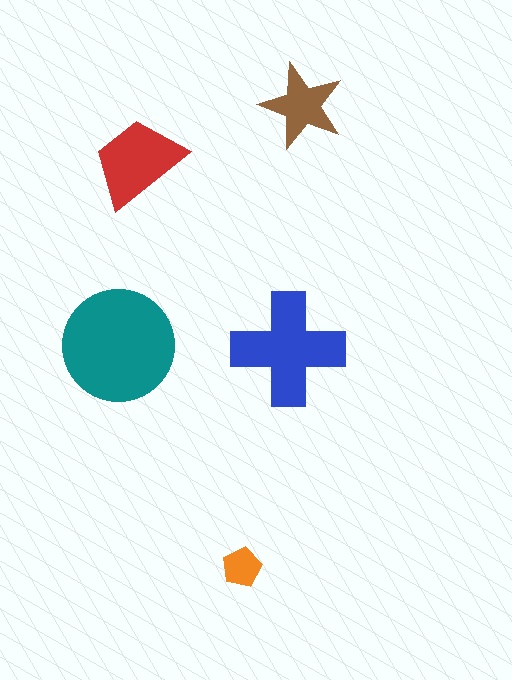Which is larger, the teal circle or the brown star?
The teal circle.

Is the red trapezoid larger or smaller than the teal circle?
Smaller.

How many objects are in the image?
There are 5 objects in the image.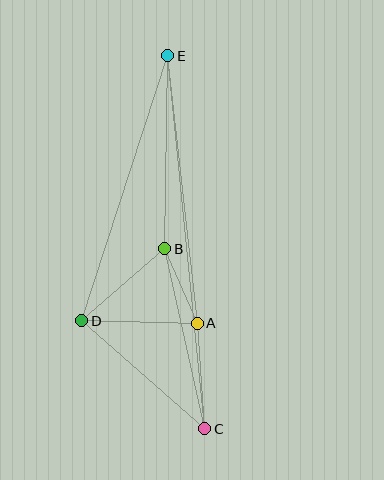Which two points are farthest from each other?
Points C and E are farthest from each other.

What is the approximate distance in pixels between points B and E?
The distance between B and E is approximately 193 pixels.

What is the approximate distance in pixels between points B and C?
The distance between B and C is approximately 184 pixels.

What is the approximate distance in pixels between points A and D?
The distance between A and D is approximately 116 pixels.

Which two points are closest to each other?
Points A and B are closest to each other.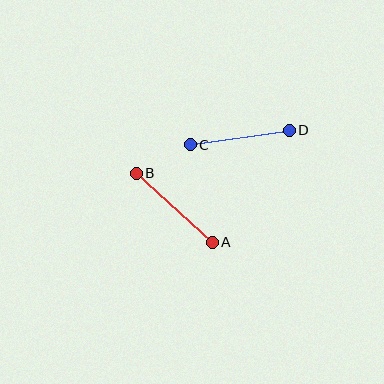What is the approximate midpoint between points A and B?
The midpoint is at approximately (174, 208) pixels.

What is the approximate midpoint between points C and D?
The midpoint is at approximately (240, 138) pixels.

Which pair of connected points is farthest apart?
Points A and B are farthest apart.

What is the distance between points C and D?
The distance is approximately 100 pixels.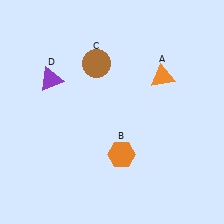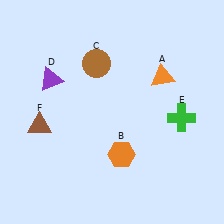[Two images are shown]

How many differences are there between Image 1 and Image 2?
There are 2 differences between the two images.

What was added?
A green cross (E), a brown triangle (F) were added in Image 2.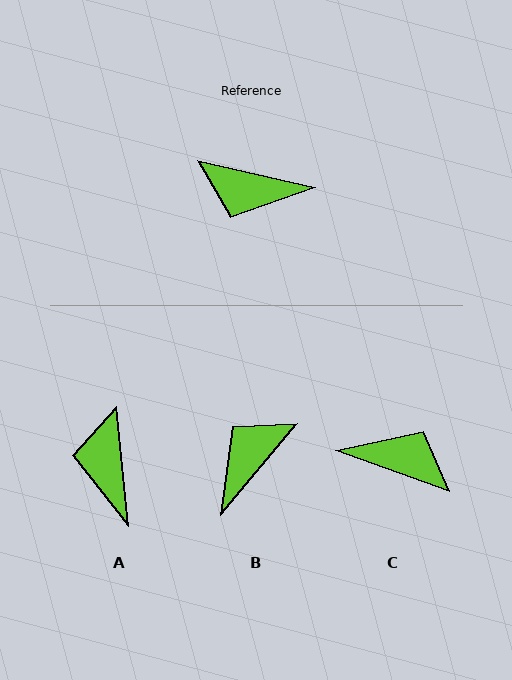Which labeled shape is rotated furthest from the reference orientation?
C, about 173 degrees away.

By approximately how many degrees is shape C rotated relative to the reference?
Approximately 173 degrees counter-clockwise.